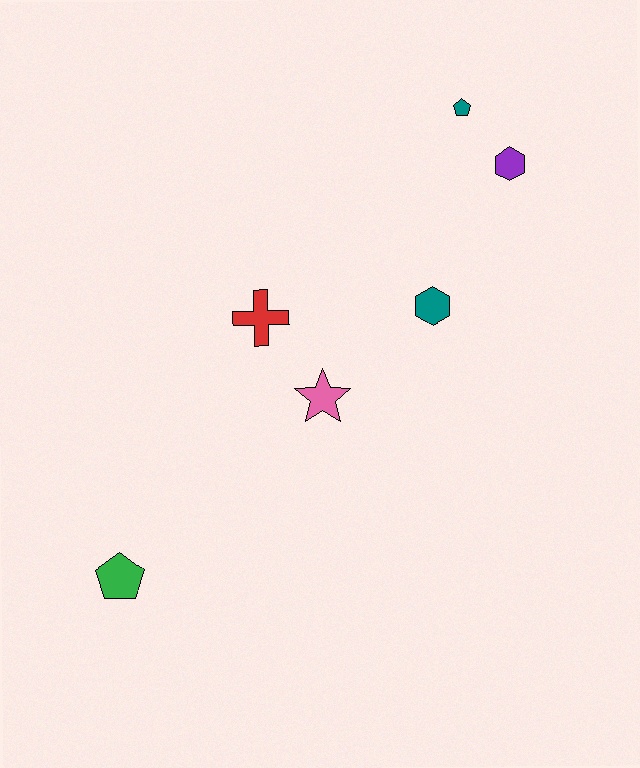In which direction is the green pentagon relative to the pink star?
The green pentagon is to the left of the pink star.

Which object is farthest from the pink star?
The teal pentagon is farthest from the pink star.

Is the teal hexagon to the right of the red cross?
Yes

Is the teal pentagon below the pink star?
No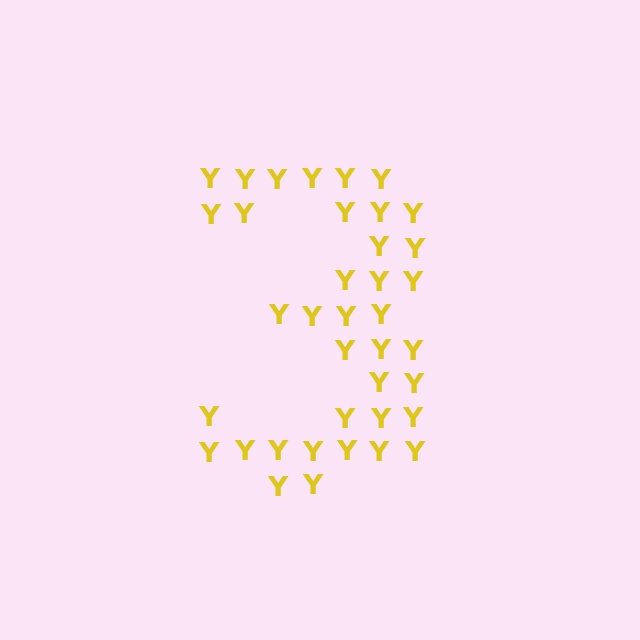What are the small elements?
The small elements are letter Y's.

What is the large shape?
The large shape is the digit 3.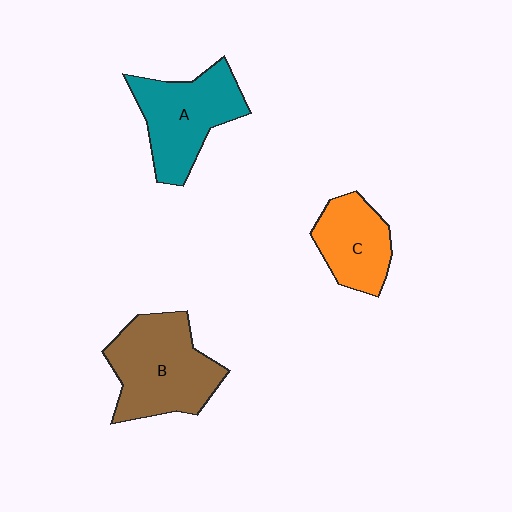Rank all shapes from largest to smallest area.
From largest to smallest: B (brown), A (teal), C (orange).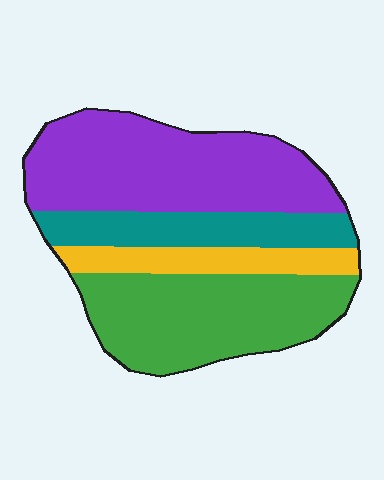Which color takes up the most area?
Purple, at roughly 40%.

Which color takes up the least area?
Yellow, at roughly 10%.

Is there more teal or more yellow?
Teal.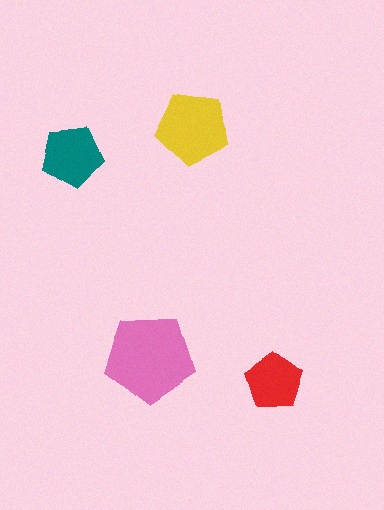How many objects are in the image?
There are 4 objects in the image.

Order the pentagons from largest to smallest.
the pink one, the yellow one, the teal one, the red one.